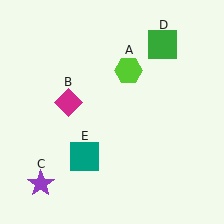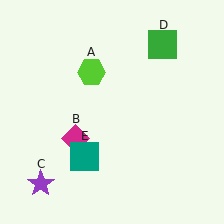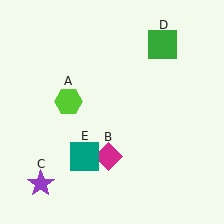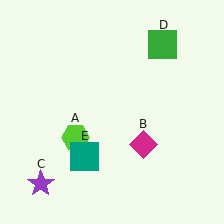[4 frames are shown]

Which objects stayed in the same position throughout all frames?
Purple star (object C) and green square (object D) and teal square (object E) remained stationary.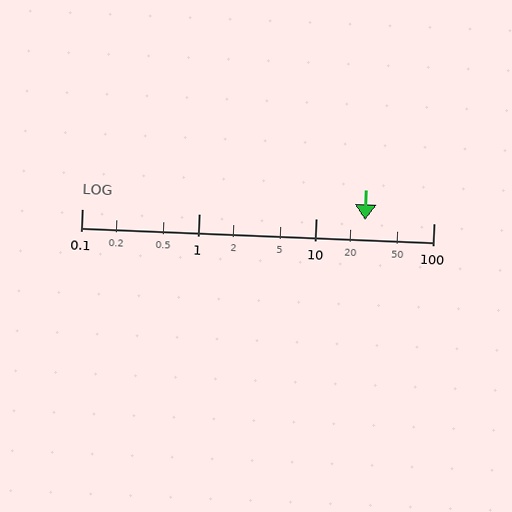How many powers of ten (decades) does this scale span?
The scale spans 3 decades, from 0.1 to 100.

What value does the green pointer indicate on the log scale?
The pointer indicates approximately 26.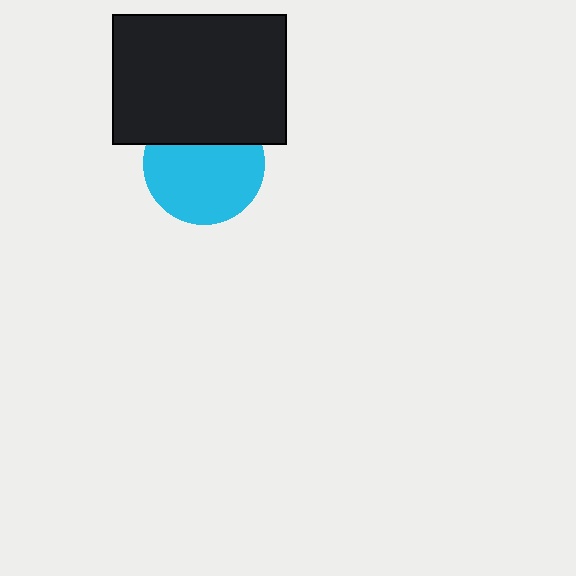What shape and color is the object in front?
The object in front is a black rectangle.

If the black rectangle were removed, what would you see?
You would see the complete cyan circle.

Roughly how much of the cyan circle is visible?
Most of it is visible (roughly 68%).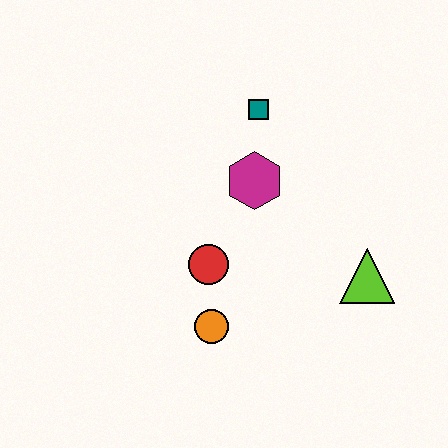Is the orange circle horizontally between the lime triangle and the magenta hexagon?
No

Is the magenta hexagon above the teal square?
No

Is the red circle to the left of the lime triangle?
Yes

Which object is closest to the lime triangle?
The magenta hexagon is closest to the lime triangle.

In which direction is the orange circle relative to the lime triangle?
The orange circle is to the left of the lime triangle.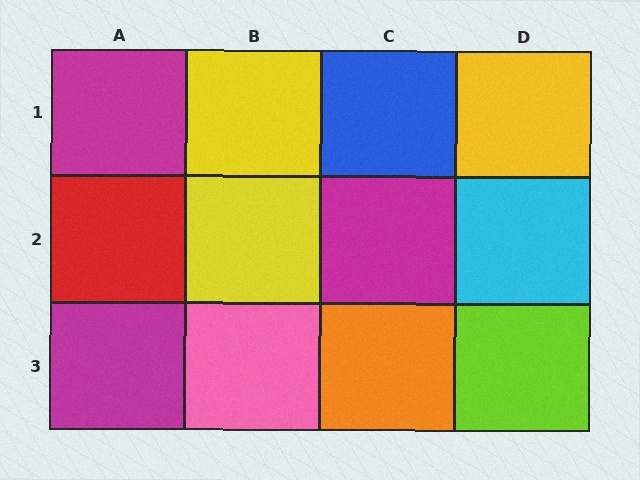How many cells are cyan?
1 cell is cyan.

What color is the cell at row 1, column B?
Yellow.